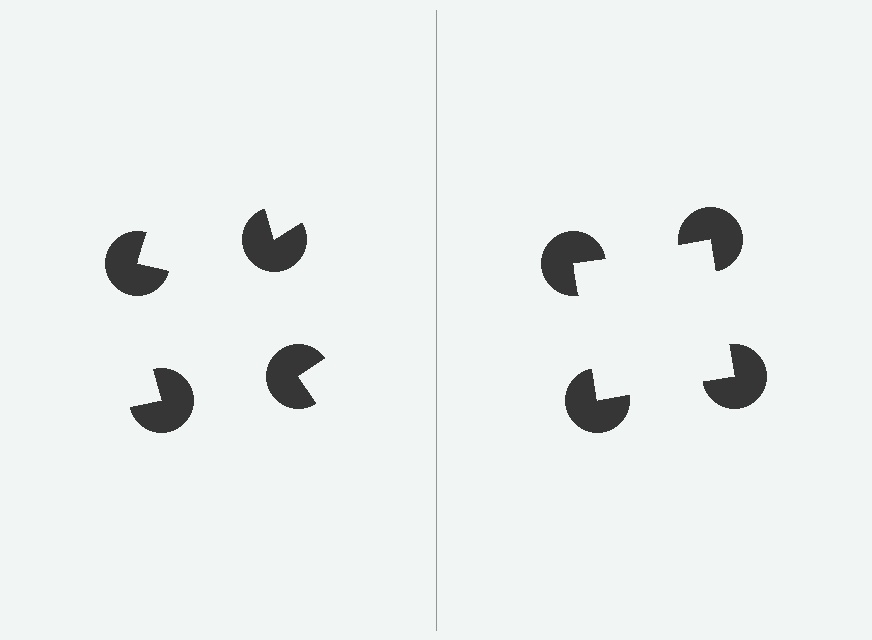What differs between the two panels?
The pac-man discs are positioned identically on both sides; only the wedge orientations differ. On the right they align to a square; on the left they are misaligned.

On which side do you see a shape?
An illusory square appears on the right side. On the left side the wedge cuts are rotated, so no coherent shape forms.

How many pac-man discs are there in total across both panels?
8 — 4 on each side.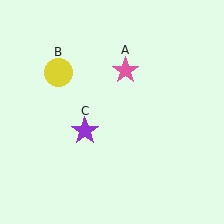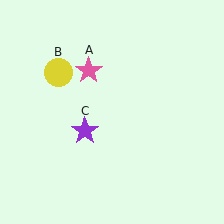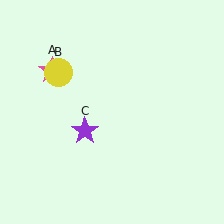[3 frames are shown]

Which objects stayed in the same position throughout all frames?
Yellow circle (object B) and purple star (object C) remained stationary.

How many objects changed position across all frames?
1 object changed position: pink star (object A).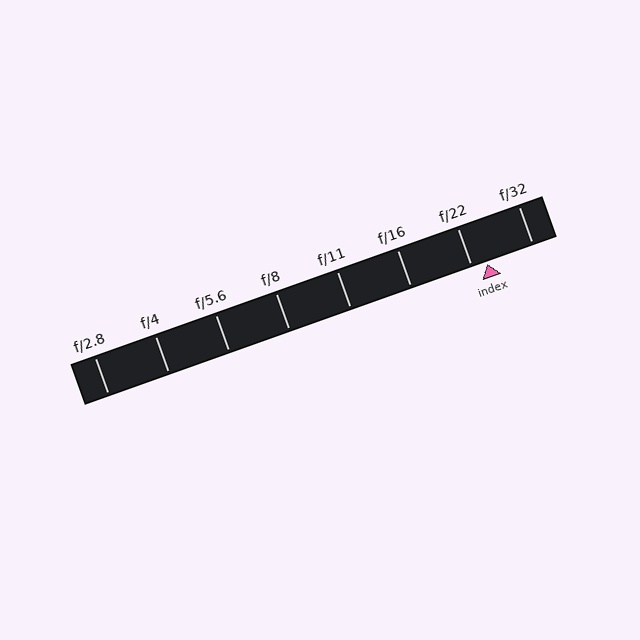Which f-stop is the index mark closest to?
The index mark is closest to f/22.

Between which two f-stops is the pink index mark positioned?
The index mark is between f/22 and f/32.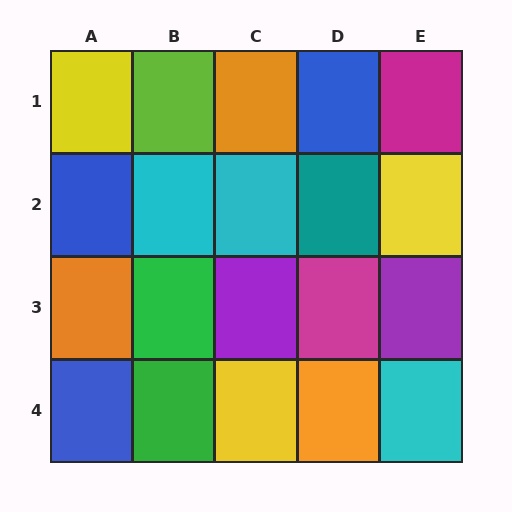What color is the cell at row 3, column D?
Magenta.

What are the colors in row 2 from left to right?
Blue, cyan, cyan, teal, yellow.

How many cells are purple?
2 cells are purple.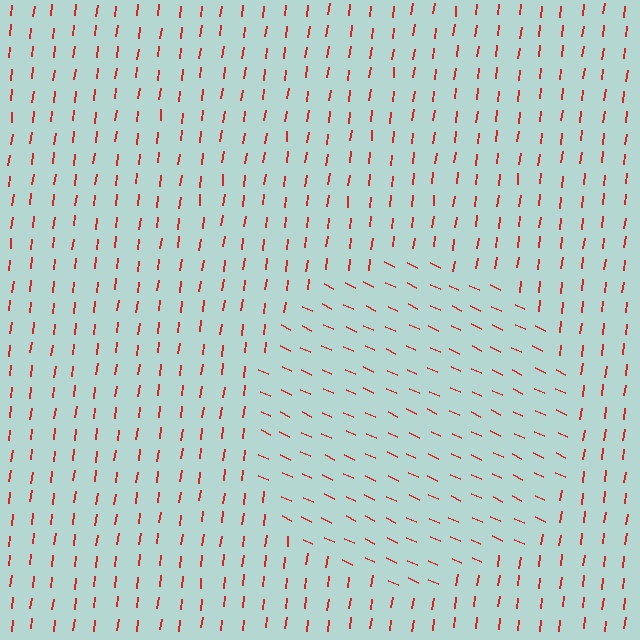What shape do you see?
I see a circle.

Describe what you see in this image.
The image is filled with small red line segments. A circle region in the image has lines oriented differently from the surrounding lines, creating a visible texture boundary.